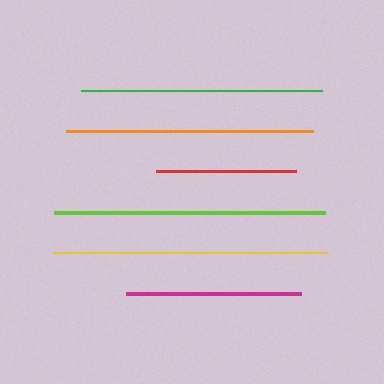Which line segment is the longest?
The yellow line is the longest at approximately 275 pixels.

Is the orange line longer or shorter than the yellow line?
The yellow line is longer than the orange line.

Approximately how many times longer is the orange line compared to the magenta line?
The orange line is approximately 1.4 times the length of the magenta line.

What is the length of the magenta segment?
The magenta segment is approximately 175 pixels long.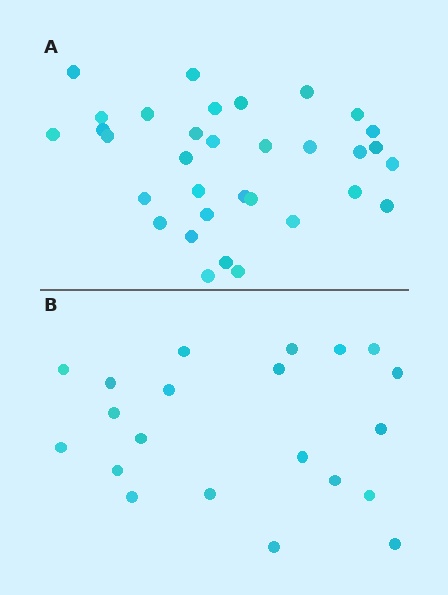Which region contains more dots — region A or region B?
Region A (the top region) has more dots.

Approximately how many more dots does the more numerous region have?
Region A has roughly 12 or so more dots than region B.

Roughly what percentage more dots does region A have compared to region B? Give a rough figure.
About 55% more.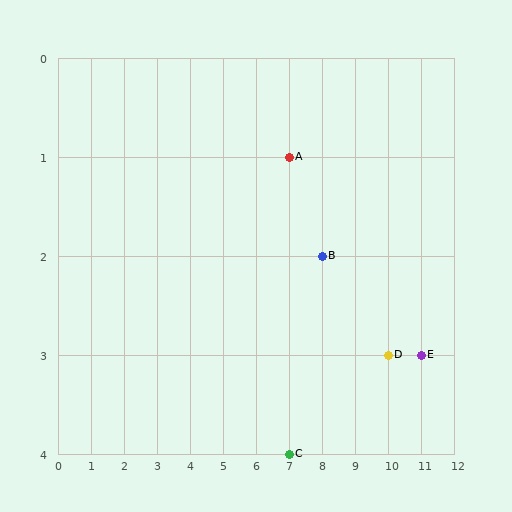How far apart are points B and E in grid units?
Points B and E are 3 columns and 1 row apart (about 3.2 grid units diagonally).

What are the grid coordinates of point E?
Point E is at grid coordinates (11, 3).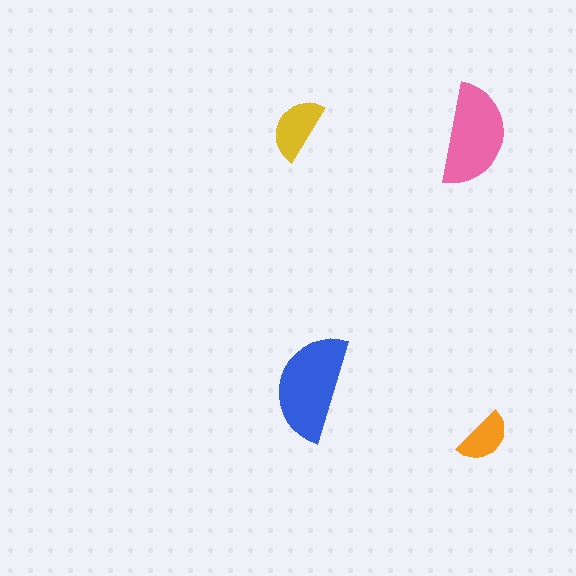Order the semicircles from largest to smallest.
the blue one, the pink one, the yellow one, the orange one.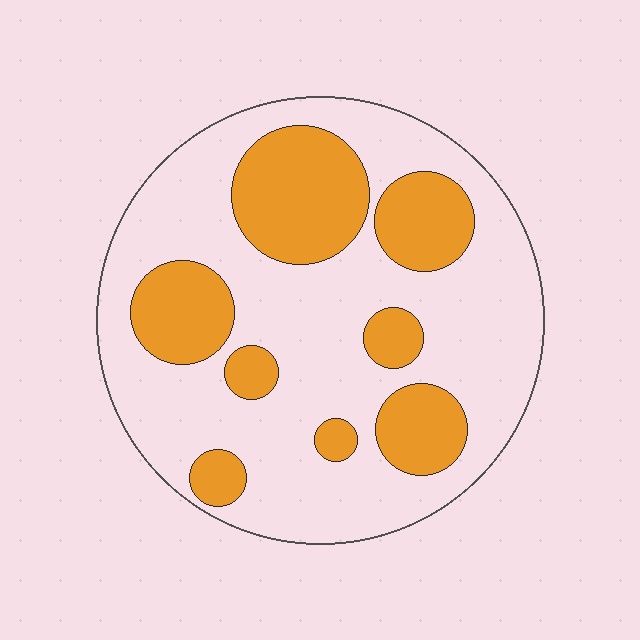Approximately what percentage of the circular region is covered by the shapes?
Approximately 30%.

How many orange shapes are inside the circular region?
8.